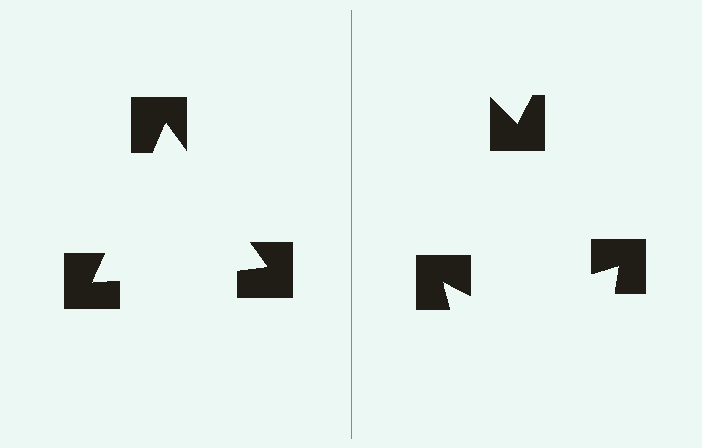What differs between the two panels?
The notched squares are positioned identically on both sides; only the wedge orientations differ. On the left they align to a triangle; on the right they are misaligned.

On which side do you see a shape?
An illusory triangle appears on the left side. On the right side the wedge cuts are rotated, so no coherent shape forms.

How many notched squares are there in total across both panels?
6 — 3 on each side.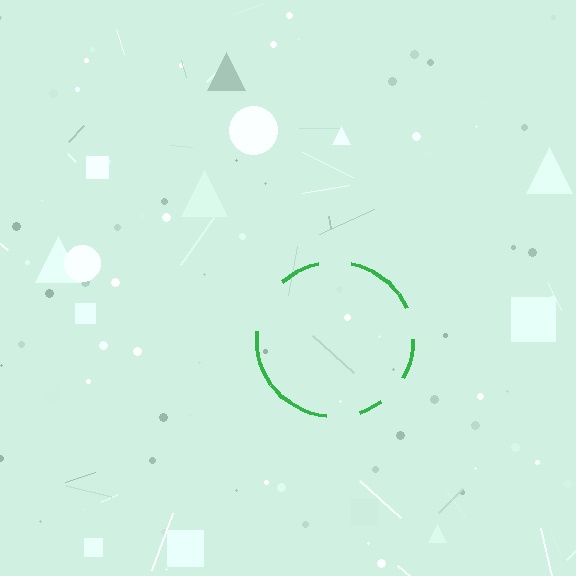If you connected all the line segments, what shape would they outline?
They would outline a circle.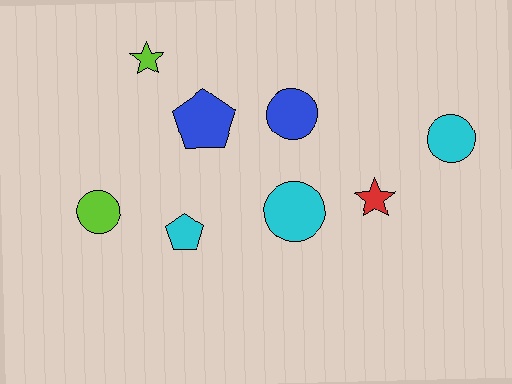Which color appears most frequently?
Cyan, with 3 objects.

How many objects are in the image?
There are 8 objects.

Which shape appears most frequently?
Circle, with 4 objects.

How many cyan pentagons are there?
There is 1 cyan pentagon.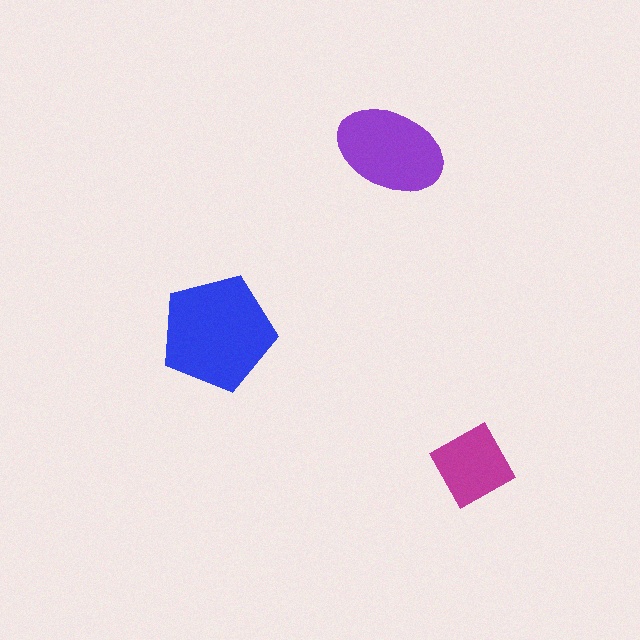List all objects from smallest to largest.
The magenta diamond, the purple ellipse, the blue pentagon.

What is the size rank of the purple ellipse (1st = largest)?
2nd.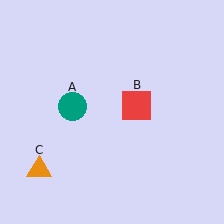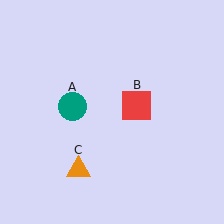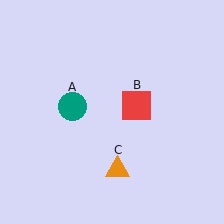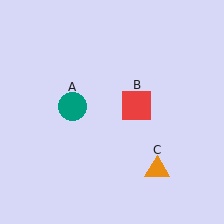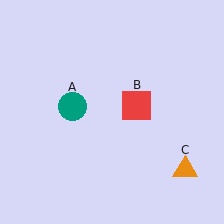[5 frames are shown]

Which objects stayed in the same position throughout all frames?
Teal circle (object A) and red square (object B) remained stationary.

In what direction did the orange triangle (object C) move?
The orange triangle (object C) moved right.